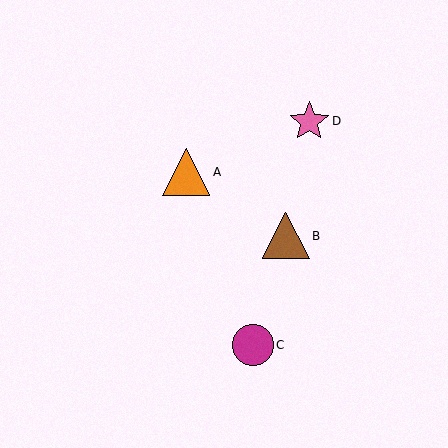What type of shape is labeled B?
Shape B is a brown triangle.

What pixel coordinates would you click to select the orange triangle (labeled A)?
Click at (186, 172) to select the orange triangle A.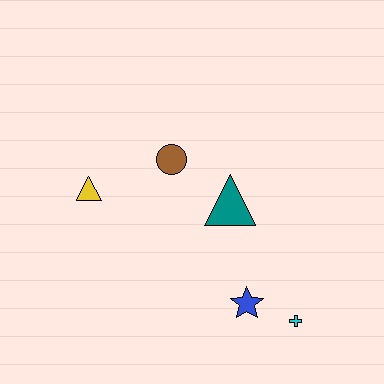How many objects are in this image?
There are 5 objects.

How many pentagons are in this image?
There are no pentagons.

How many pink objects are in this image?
There are no pink objects.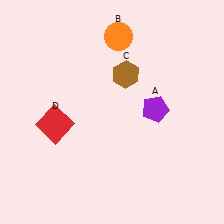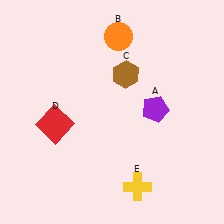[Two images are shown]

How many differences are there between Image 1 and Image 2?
There is 1 difference between the two images.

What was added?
A yellow cross (E) was added in Image 2.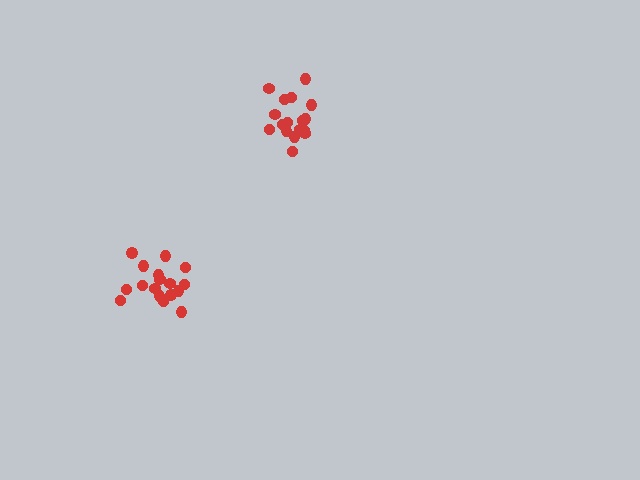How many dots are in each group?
Group 1: 17 dots, Group 2: 17 dots (34 total).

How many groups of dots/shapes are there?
There are 2 groups.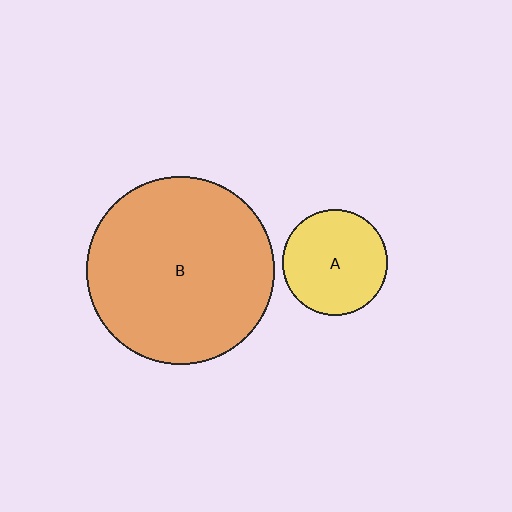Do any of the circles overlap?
No, none of the circles overlap.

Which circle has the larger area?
Circle B (orange).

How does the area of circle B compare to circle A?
Approximately 3.2 times.